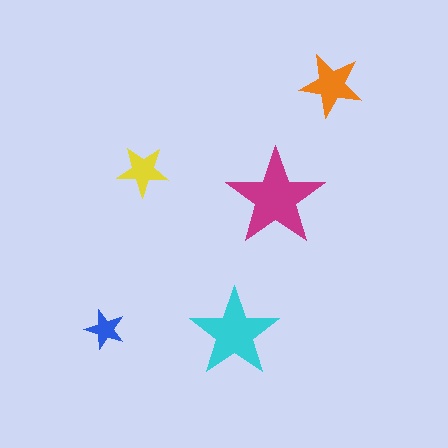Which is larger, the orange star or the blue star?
The orange one.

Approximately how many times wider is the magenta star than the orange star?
About 1.5 times wider.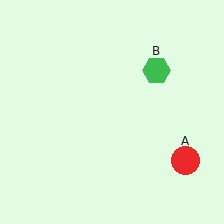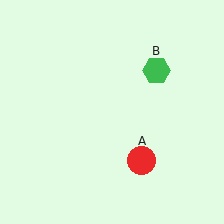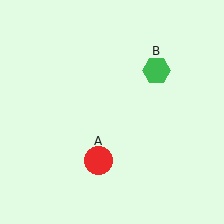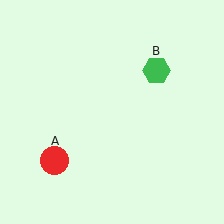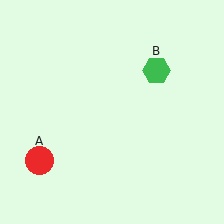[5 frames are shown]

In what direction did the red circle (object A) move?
The red circle (object A) moved left.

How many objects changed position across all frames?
1 object changed position: red circle (object A).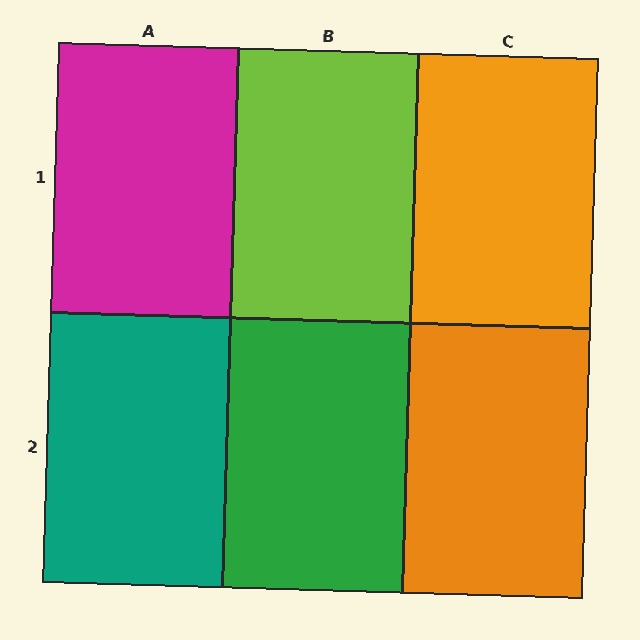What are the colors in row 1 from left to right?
Magenta, lime, orange.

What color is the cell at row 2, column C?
Orange.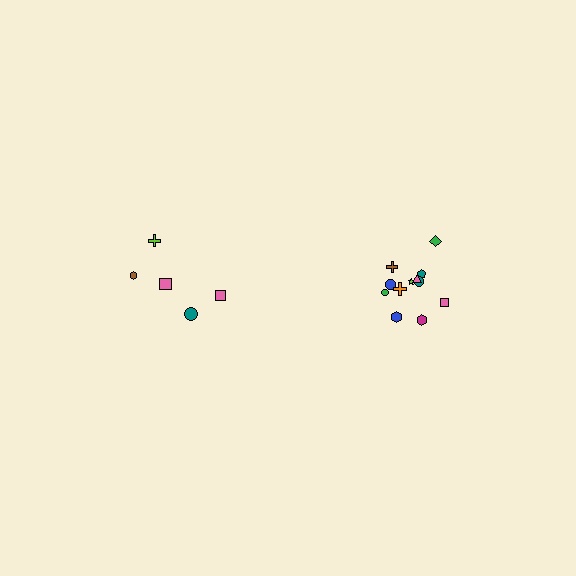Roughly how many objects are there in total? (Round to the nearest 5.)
Roughly 15 objects in total.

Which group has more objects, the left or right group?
The right group.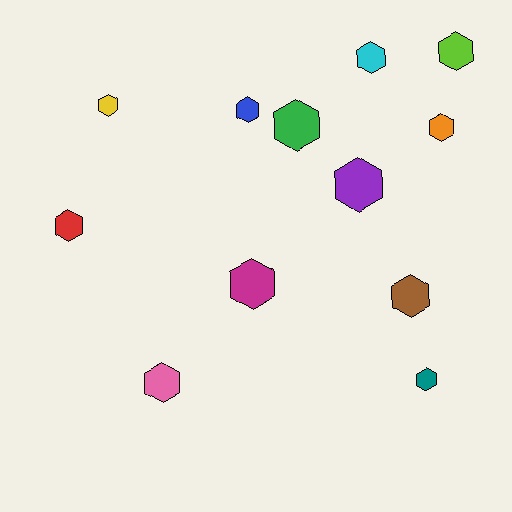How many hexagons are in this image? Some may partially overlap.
There are 12 hexagons.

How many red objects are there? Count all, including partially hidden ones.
There is 1 red object.